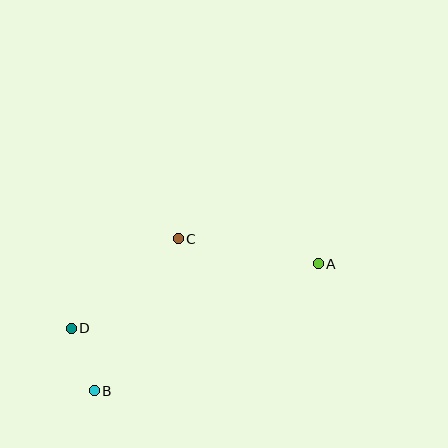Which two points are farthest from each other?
Points A and B are farthest from each other.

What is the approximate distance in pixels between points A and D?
The distance between A and D is approximately 255 pixels.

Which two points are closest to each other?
Points B and D are closest to each other.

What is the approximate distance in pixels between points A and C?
The distance between A and C is approximately 142 pixels.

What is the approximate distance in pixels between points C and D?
The distance between C and D is approximately 140 pixels.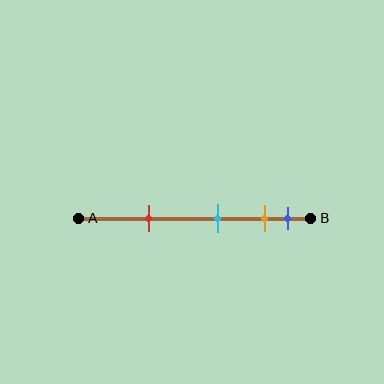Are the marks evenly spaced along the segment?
No, the marks are not evenly spaced.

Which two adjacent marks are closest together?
The orange and blue marks are the closest adjacent pair.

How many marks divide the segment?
There are 4 marks dividing the segment.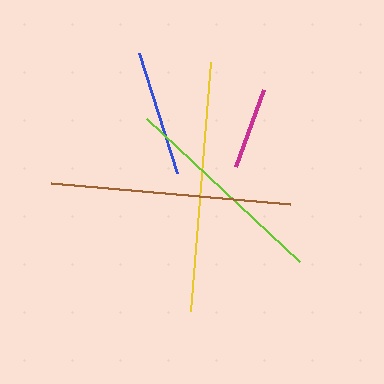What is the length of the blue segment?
The blue segment is approximately 125 pixels long.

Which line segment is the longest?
The yellow line is the longest at approximately 250 pixels.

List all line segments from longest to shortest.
From longest to shortest: yellow, brown, lime, blue, magenta.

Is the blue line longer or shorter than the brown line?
The brown line is longer than the blue line.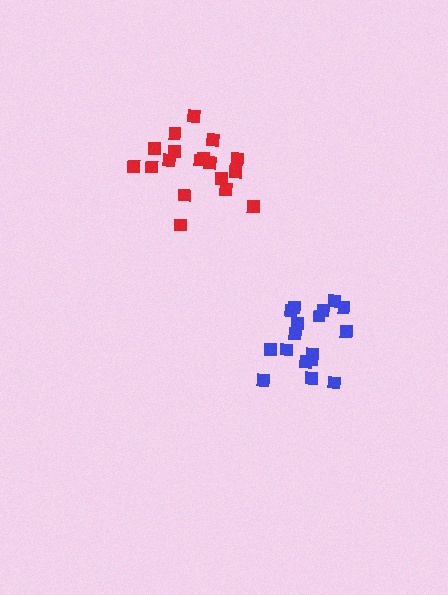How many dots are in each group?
Group 1: 18 dots, Group 2: 17 dots (35 total).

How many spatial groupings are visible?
There are 2 spatial groupings.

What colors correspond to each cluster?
The clusters are colored: red, blue.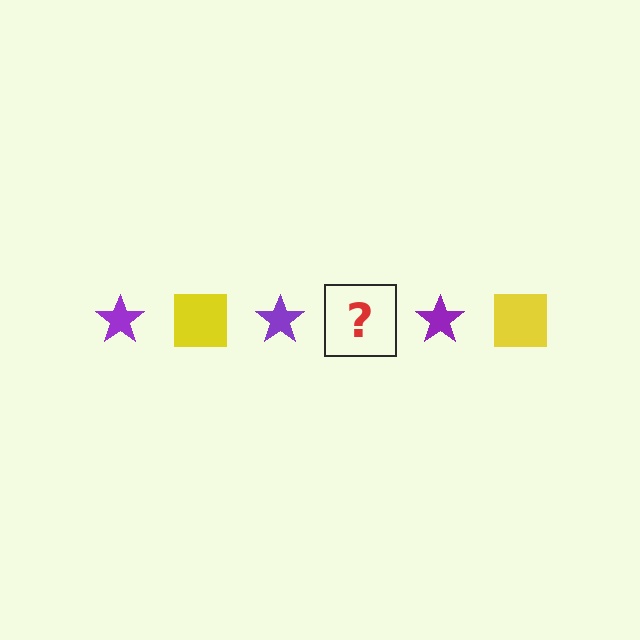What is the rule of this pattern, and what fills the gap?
The rule is that the pattern alternates between purple star and yellow square. The gap should be filled with a yellow square.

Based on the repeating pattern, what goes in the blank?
The blank should be a yellow square.